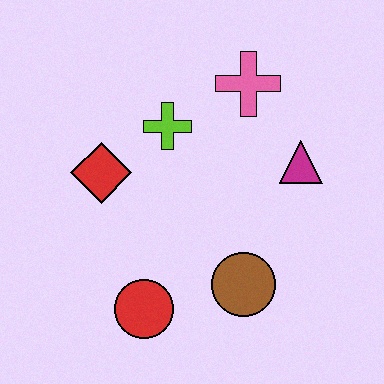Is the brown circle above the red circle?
Yes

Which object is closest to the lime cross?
The red diamond is closest to the lime cross.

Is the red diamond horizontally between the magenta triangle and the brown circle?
No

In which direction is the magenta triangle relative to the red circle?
The magenta triangle is to the right of the red circle.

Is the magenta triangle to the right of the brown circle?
Yes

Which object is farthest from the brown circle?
The pink cross is farthest from the brown circle.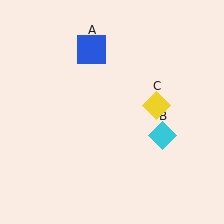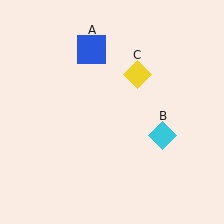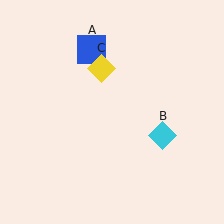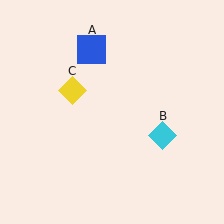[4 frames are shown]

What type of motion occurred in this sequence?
The yellow diamond (object C) rotated counterclockwise around the center of the scene.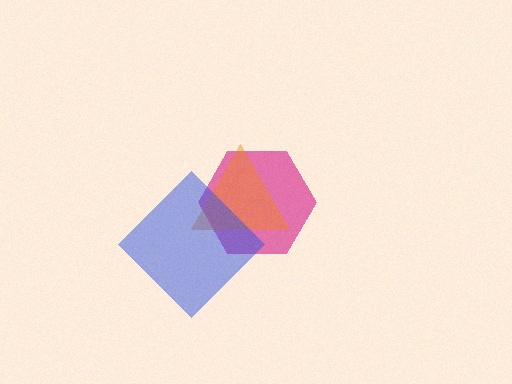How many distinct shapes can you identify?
There are 3 distinct shapes: a magenta hexagon, an orange triangle, a blue diamond.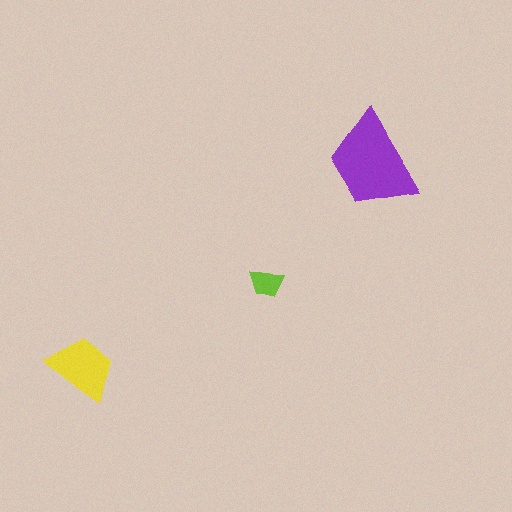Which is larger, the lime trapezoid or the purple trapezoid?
The purple one.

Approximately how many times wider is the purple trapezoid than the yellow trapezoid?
About 1.5 times wider.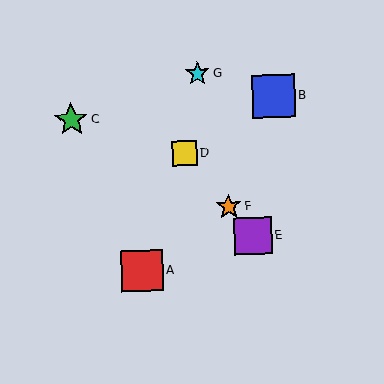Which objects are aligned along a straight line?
Objects D, E, F are aligned along a straight line.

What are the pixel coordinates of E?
Object E is at (253, 236).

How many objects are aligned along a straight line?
3 objects (D, E, F) are aligned along a straight line.